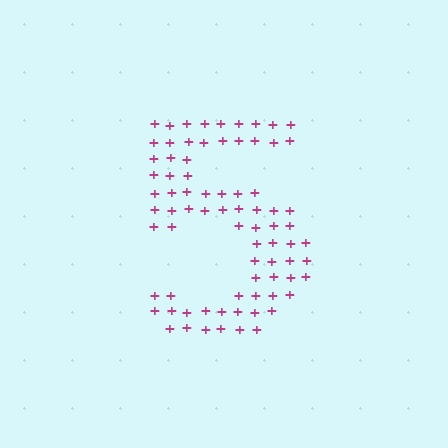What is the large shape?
The large shape is the digit 5.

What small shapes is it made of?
It is made of small plus signs.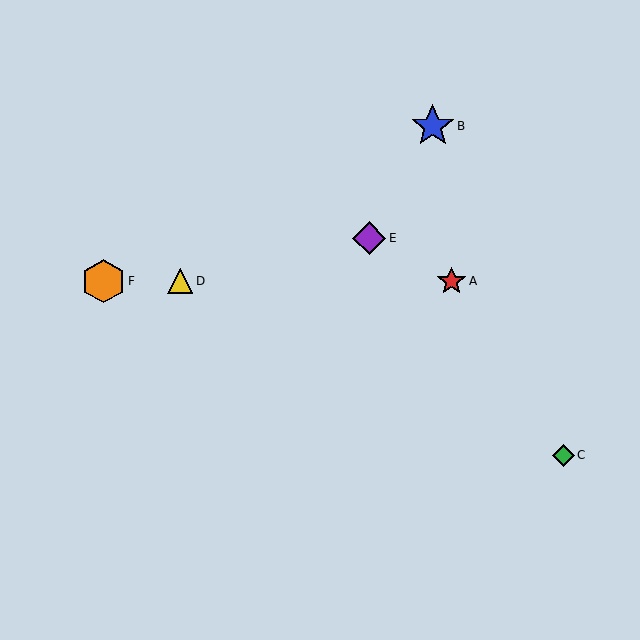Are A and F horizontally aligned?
Yes, both are at y≈281.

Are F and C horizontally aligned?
No, F is at y≈281 and C is at y≈455.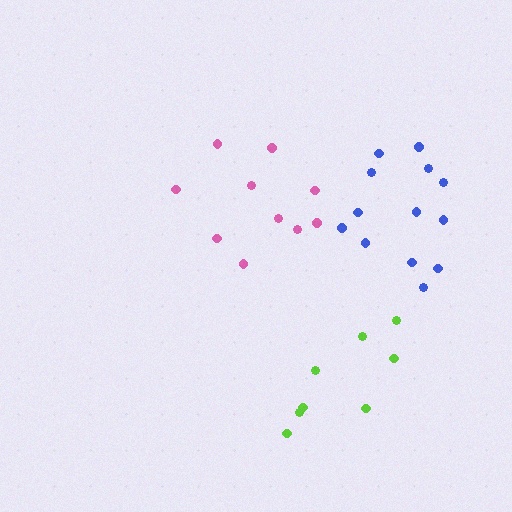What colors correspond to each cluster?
The clusters are colored: lime, pink, blue.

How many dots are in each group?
Group 1: 8 dots, Group 2: 10 dots, Group 3: 13 dots (31 total).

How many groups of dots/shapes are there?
There are 3 groups.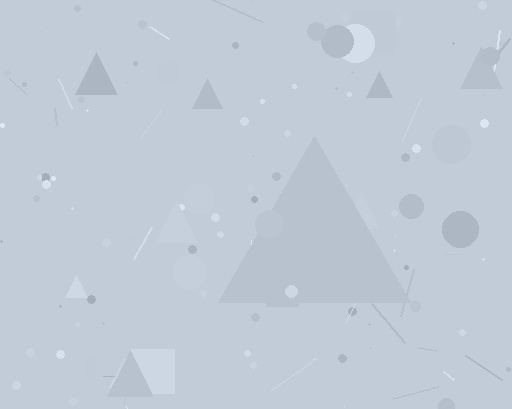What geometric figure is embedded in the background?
A triangle is embedded in the background.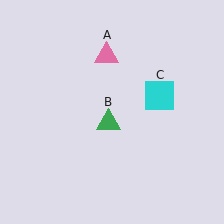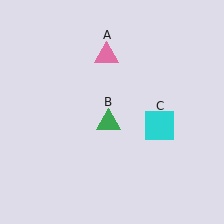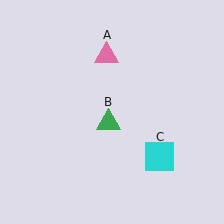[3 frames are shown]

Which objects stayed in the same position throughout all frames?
Pink triangle (object A) and green triangle (object B) remained stationary.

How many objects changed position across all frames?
1 object changed position: cyan square (object C).